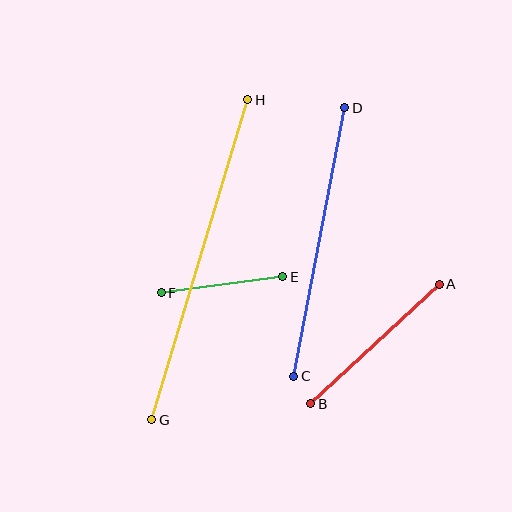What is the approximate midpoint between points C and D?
The midpoint is at approximately (319, 242) pixels.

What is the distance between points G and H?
The distance is approximately 334 pixels.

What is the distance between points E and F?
The distance is approximately 123 pixels.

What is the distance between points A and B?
The distance is approximately 176 pixels.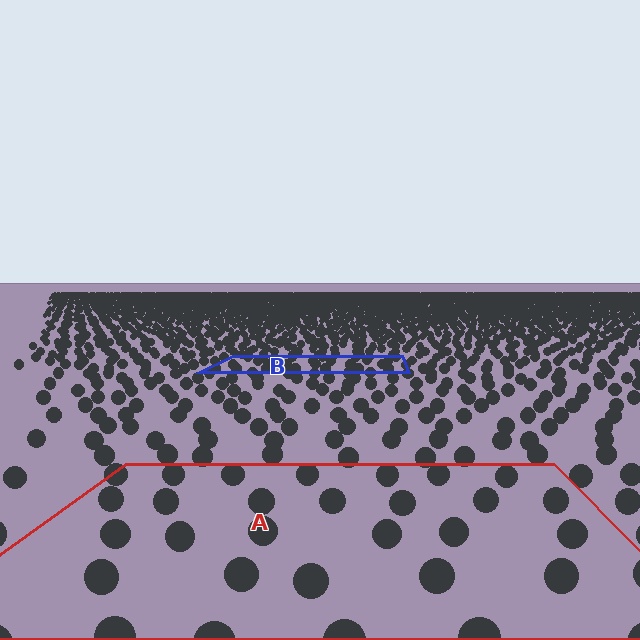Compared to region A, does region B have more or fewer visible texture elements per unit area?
Region B has more texture elements per unit area — they are packed more densely because it is farther away.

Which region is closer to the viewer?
Region A is closer. The texture elements there are larger and more spread out.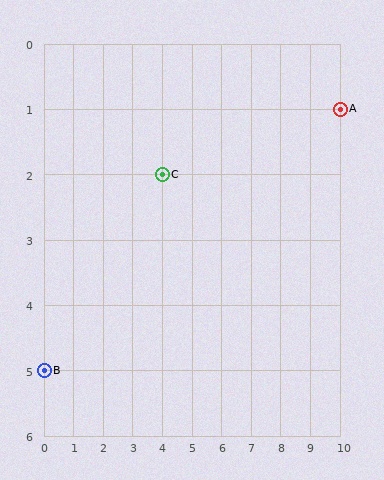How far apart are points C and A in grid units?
Points C and A are 6 columns and 1 row apart (about 6.1 grid units diagonally).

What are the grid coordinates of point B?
Point B is at grid coordinates (0, 5).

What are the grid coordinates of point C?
Point C is at grid coordinates (4, 2).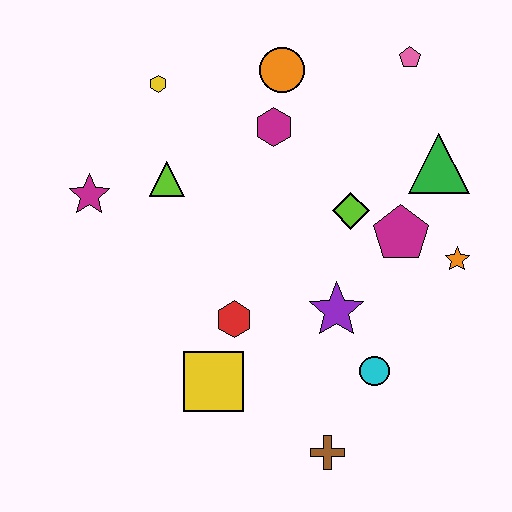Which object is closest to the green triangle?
The magenta pentagon is closest to the green triangle.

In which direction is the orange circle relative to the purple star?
The orange circle is above the purple star.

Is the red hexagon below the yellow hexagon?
Yes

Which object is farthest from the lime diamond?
The magenta star is farthest from the lime diamond.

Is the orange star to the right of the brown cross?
Yes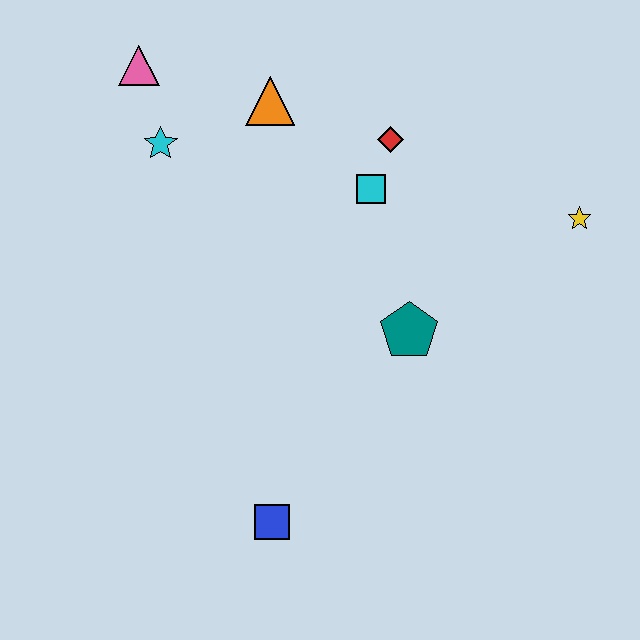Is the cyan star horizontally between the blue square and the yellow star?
No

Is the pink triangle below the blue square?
No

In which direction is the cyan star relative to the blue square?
The cyan star is above the blue square.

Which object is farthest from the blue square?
The pink triangle is farthest from the blue square.